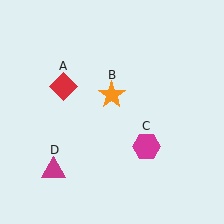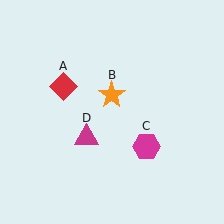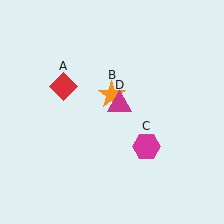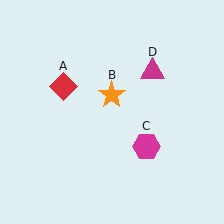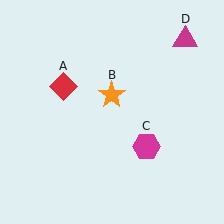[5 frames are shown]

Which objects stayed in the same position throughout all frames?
Red diamond (object A) and orange star (object B) and magenta hexagon (object C) remained stationary.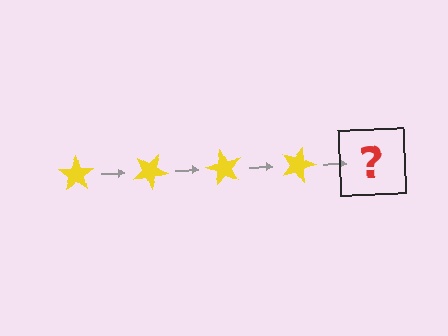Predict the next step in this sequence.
The next step is a yellow star rotated 120 degrees.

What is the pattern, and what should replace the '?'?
The pattern is that the star rotates 30 degrees each step. The '?' should be a yellow star rotated 120 degrees.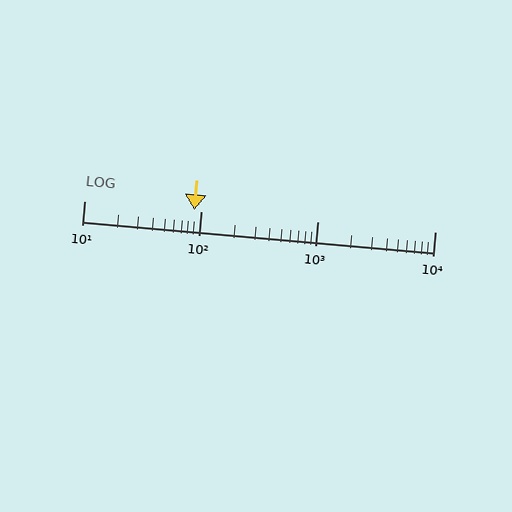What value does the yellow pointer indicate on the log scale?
The pointer indicates approximately 88.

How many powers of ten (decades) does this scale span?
The scale spans 3 decades, from 10 to 10000.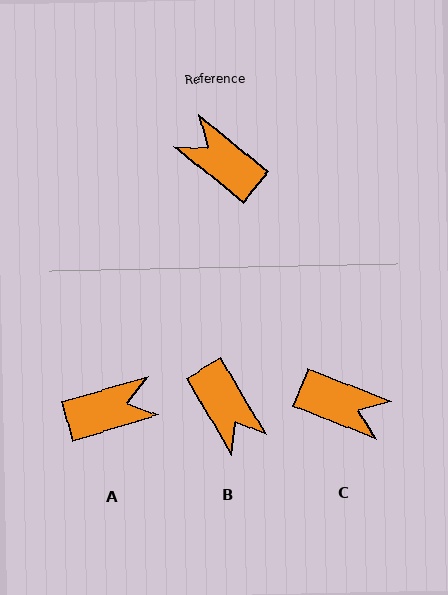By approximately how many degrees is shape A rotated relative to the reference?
Approximately 125 degrees clockwise.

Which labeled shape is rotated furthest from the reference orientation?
C, about 163 degrees away.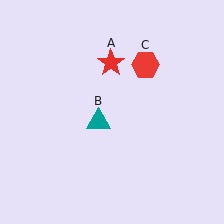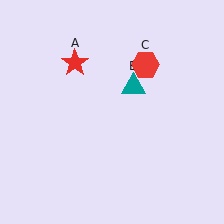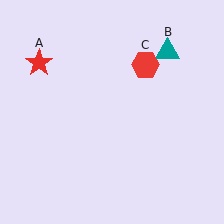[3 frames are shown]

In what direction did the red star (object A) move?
The red star (object A) moved left.